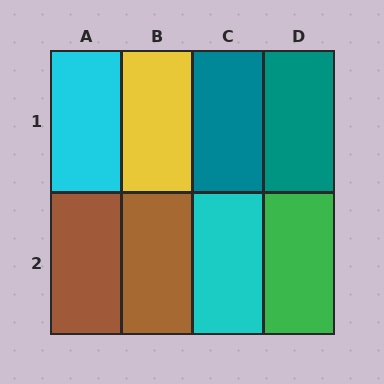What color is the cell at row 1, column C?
Teal.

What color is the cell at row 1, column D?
Teal.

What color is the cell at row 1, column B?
Yellow.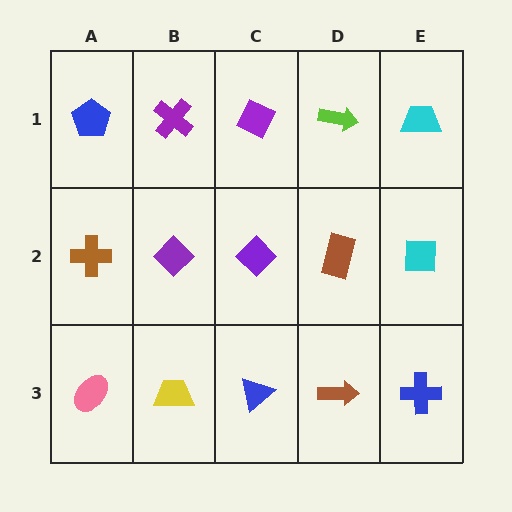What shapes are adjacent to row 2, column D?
A lime arrow (row 1, column D), a brown arrow (row 3, column D), a purple diamond (row 2, column C), a cyan square (row 2, column E).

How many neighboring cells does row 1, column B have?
3.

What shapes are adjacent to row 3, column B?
A purple diamond (row 2, column B), a pink ellipse (row 3, column A), a blue triangle (row 3, column C).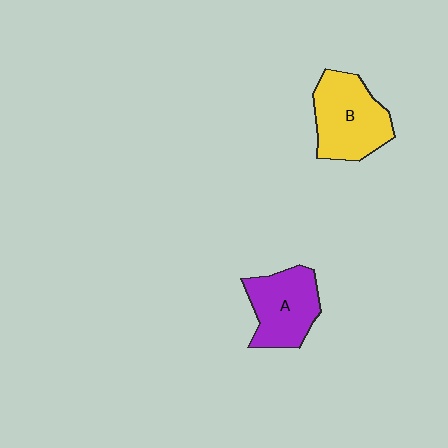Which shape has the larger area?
Shape B (yellow).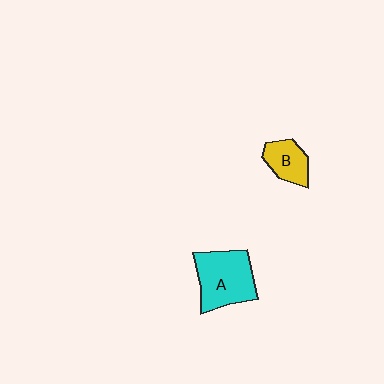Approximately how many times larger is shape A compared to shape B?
Approximately 1.9 times.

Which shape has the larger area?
Shape A (cyan).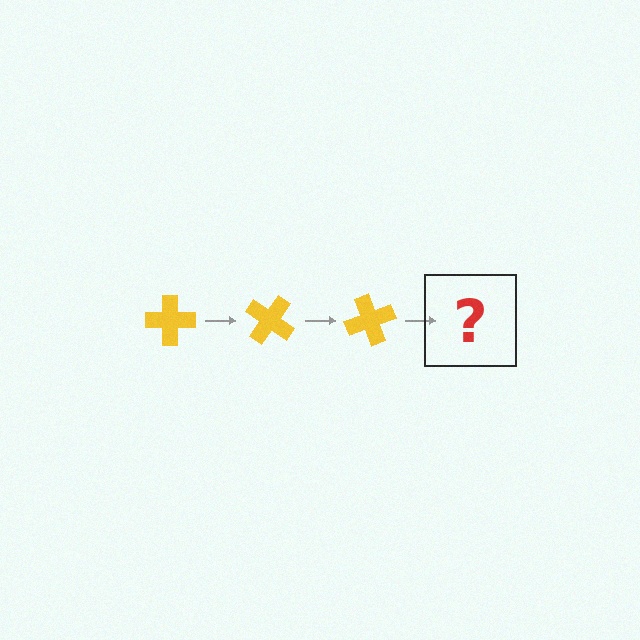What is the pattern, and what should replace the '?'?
The pattern is that the cross rotates 35 degrees each step. The '?' should be a yellow cross rotated 105 degrees.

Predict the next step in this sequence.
The next step is a yellow cross rotated 105 degrees.